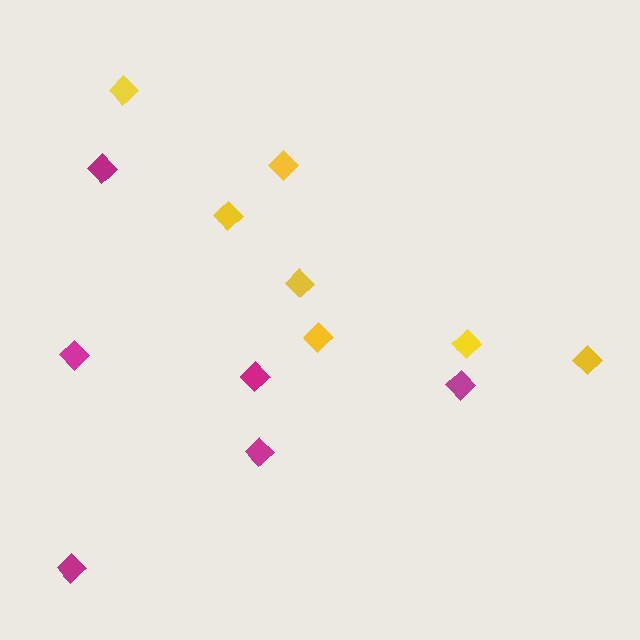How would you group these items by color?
There are 2 groups: one group of yellow diamonds (7) and one group of magenta diamonds (6).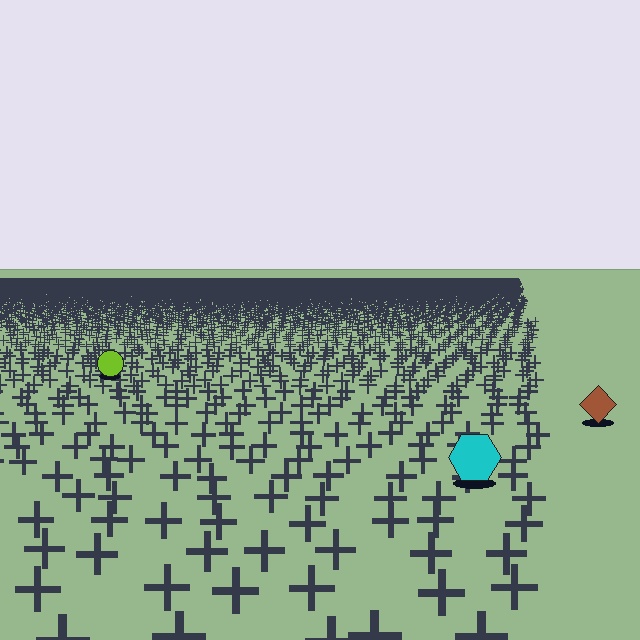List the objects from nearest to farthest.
From nearest to farthest: the cyan hexagon, the brown diamond, the lime circle.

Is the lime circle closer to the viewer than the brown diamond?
No. The brown diamond is closer — you can tell from the texture gradient: the ground texture is coarser near it.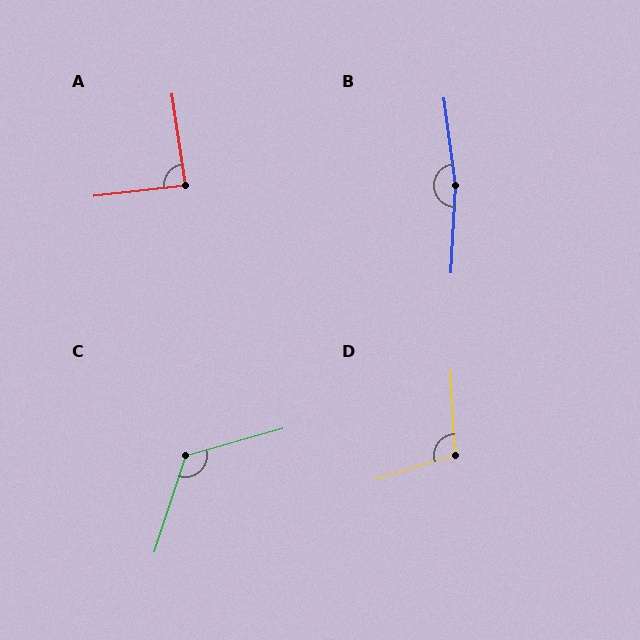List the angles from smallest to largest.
A (88°), D (105°), C (124°), B (170°).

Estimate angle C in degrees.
Approximately 124 degrees.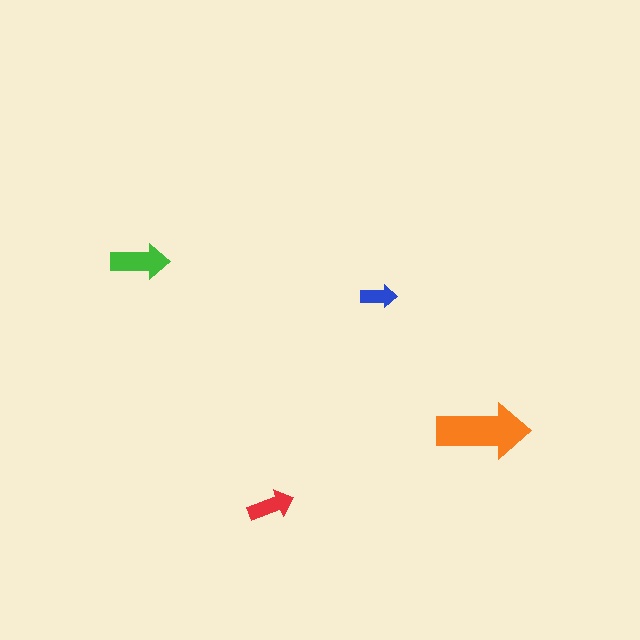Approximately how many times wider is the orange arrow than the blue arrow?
About 2.5 times wider.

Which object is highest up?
The green arrow is topmost.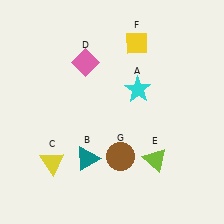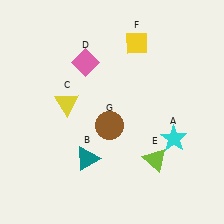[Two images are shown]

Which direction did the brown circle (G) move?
The brown circle (G) moved up.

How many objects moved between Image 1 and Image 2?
3 objects moved between the two images.